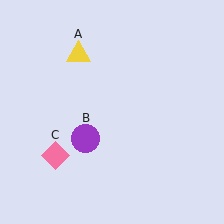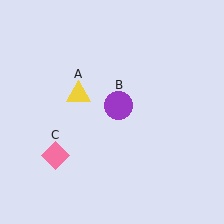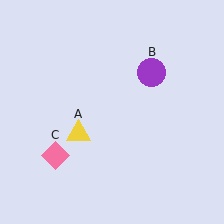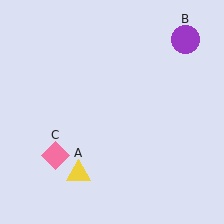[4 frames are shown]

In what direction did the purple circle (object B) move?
The purple circle (object B) moved up and to the right.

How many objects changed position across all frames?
2 objects changed position: yellow triangle (object A), purple circle (object B).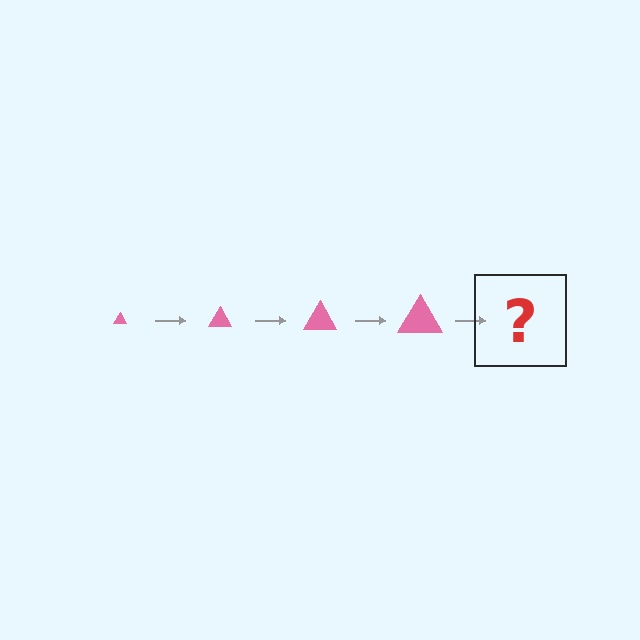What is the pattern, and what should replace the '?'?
The pattern is that the triangle gets progressively larger each step. The '?' should be a pink triangle, larger than the previous one.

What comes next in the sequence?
The next element should be a pink triangle, larger than the previous one.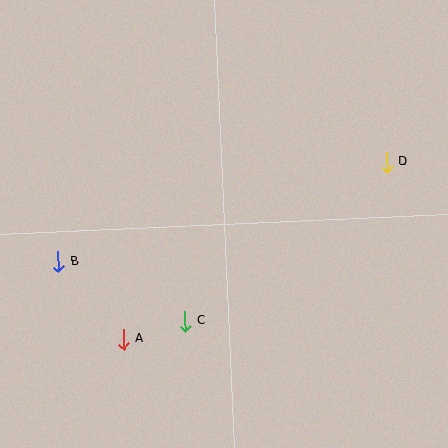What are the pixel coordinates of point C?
Point C is at (185, 321).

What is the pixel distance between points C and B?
The distance between C and B is 140 pixels.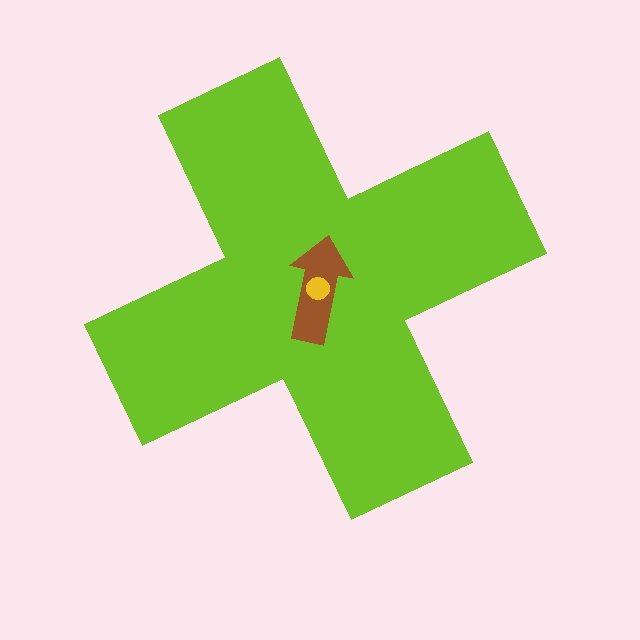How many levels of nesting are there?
3.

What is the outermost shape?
The lime cross.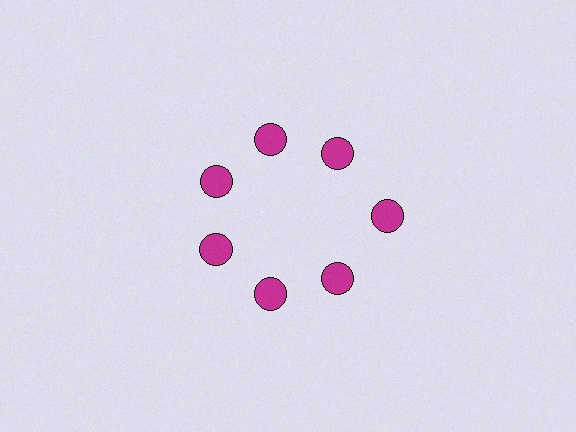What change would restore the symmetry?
The symmetry would be restored by moving it inward, back onto the ring so that all 7 circles sit at equal angles and equal distance from the center.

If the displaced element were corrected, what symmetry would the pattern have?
It would have 7-fold rotational symmetry — the pattern would map onto itself every 51 degrees.